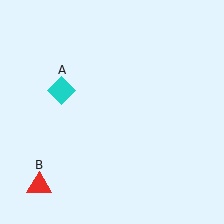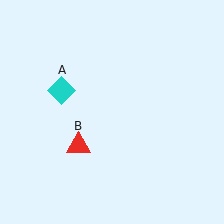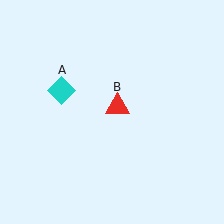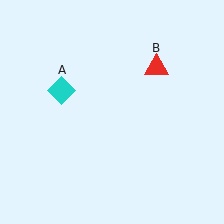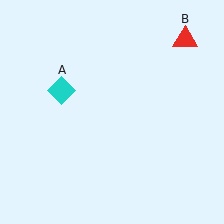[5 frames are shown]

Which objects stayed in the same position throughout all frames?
Cyan diamond (object A) remained stationary.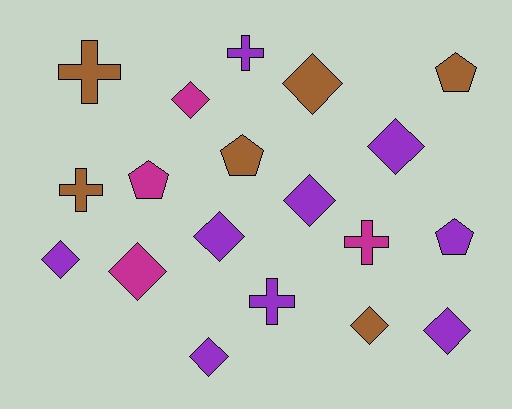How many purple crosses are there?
There are 2 purple crosses.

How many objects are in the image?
There are 19 objects.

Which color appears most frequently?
Purple, with 9 objects.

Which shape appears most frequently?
Diamond, with 10 objects.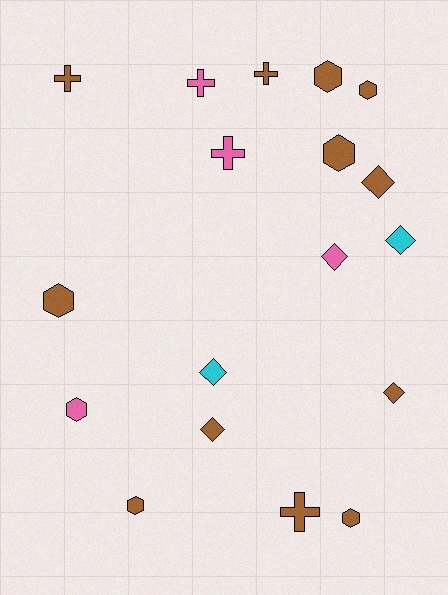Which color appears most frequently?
Brown, with 12 objects.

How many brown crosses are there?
There are 3 brown crosses.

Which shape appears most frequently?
Hexagon, with 7 objects.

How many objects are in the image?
There are 18 objects.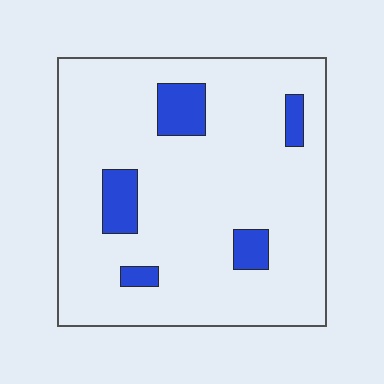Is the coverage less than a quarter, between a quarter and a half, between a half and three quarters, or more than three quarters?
Less than a quarter.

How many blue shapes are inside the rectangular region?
5.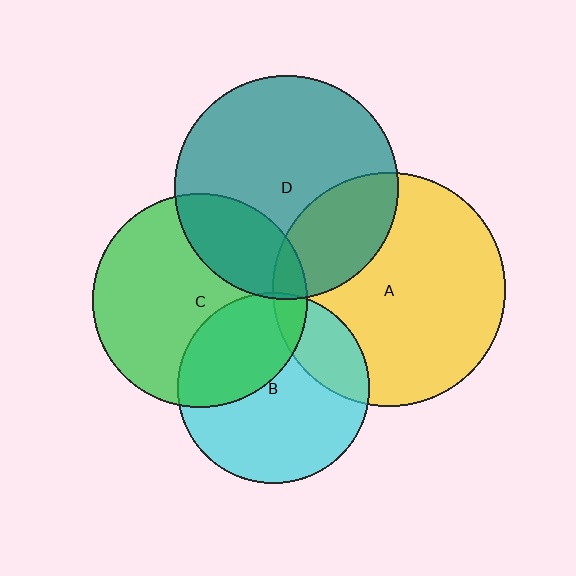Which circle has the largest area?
Circle A (yellow).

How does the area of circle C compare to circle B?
Approximately 1.2 times.